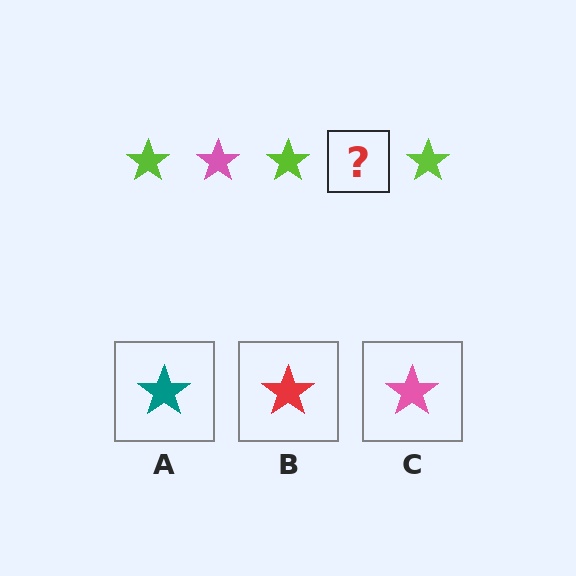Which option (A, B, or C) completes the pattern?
C.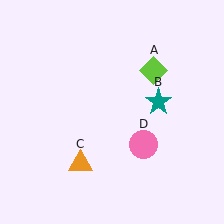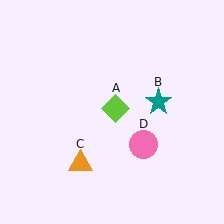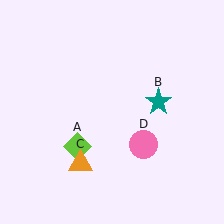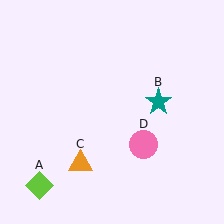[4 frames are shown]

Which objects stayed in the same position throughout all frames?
Teal star (object B) and orange triangle (object C) and pink circle (object D) remained stationary.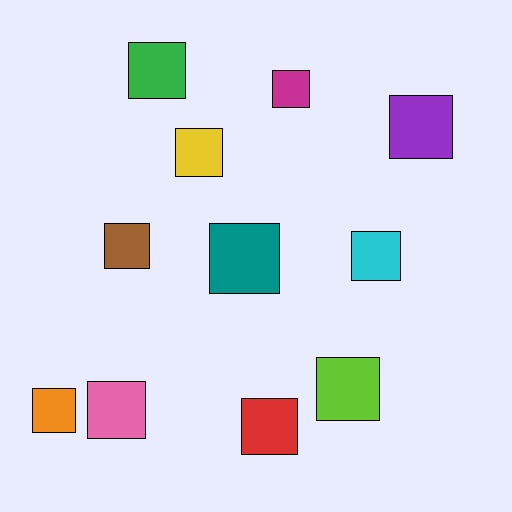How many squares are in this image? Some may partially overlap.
There are 11 squares.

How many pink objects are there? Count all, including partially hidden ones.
There is 1 pink object.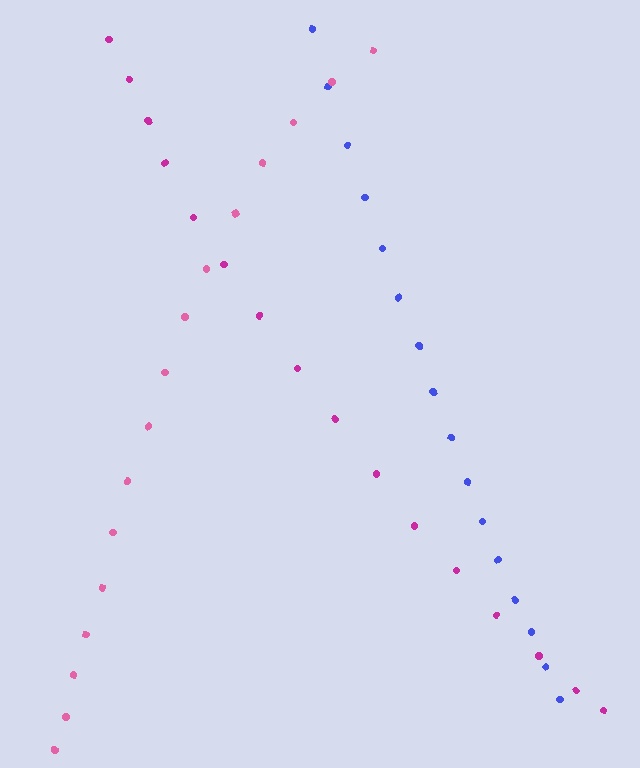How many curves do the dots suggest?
There are 3 distinct paths.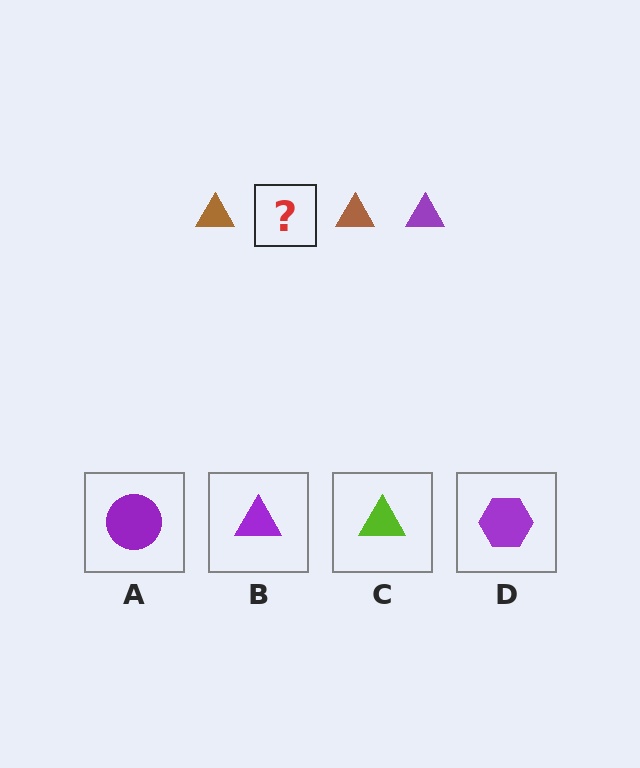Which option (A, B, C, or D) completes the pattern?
B.